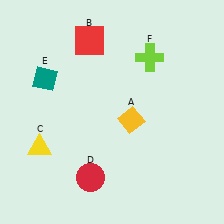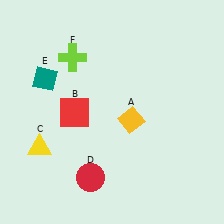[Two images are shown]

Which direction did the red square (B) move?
The red square (B) moved down.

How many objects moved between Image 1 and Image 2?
2 objects moved between the two images.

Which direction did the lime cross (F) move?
The lime cross (F) moved left.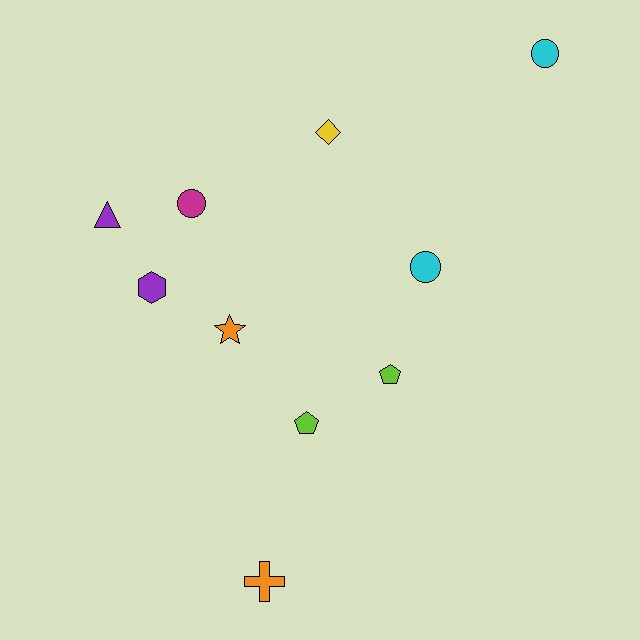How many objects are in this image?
There are 10 objects.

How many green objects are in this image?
There are no green objects.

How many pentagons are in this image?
There are 2 pentagons.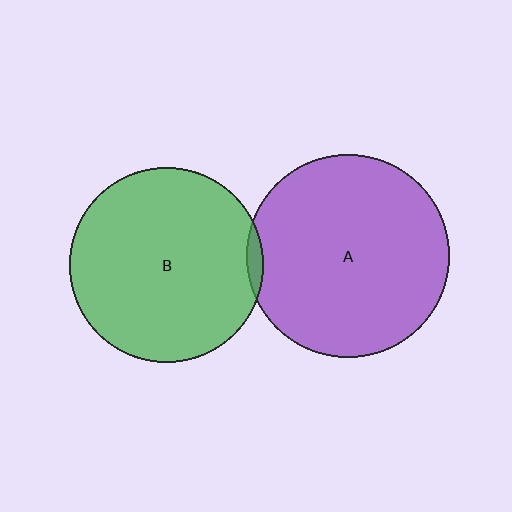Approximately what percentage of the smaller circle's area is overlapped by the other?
Approximately 5%.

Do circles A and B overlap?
Yes.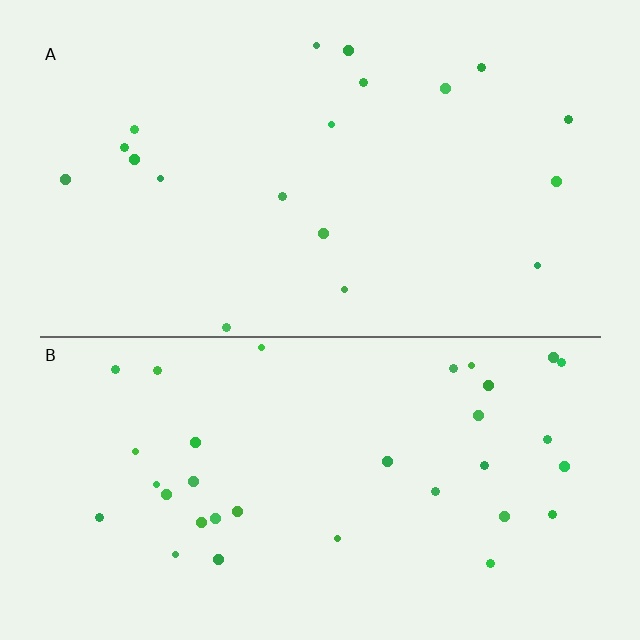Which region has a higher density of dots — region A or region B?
B (the bottom).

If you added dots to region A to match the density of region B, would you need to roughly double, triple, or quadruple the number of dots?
Approximately double.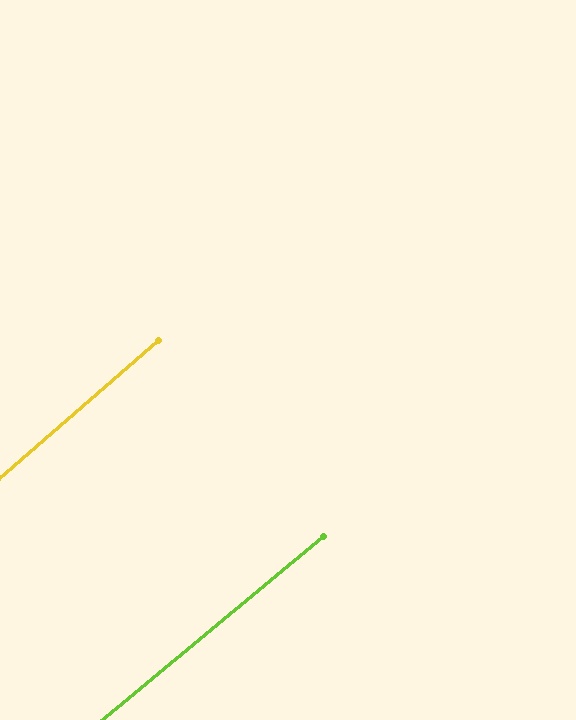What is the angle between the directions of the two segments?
Approximately 1 degree.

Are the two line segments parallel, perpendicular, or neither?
Parallel — their directions differ by only 1.1°.